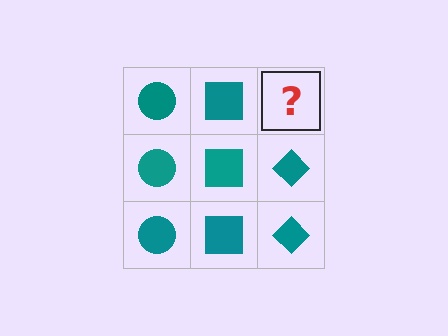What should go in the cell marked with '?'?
The missing cell should contain a teal diamond.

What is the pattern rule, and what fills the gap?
The rule is that each column has a consistent shape. The gap should be filled with a teal diamond.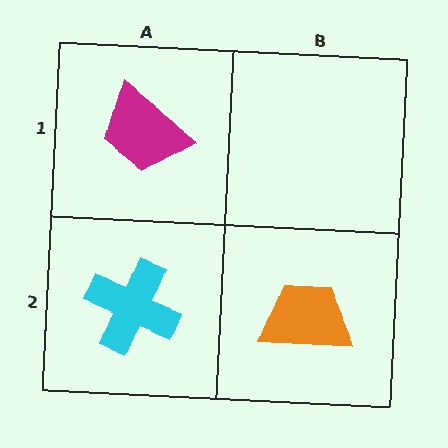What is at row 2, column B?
An orange trapezoid.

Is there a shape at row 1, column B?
No, that cell is empty.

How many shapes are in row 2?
2 shapes.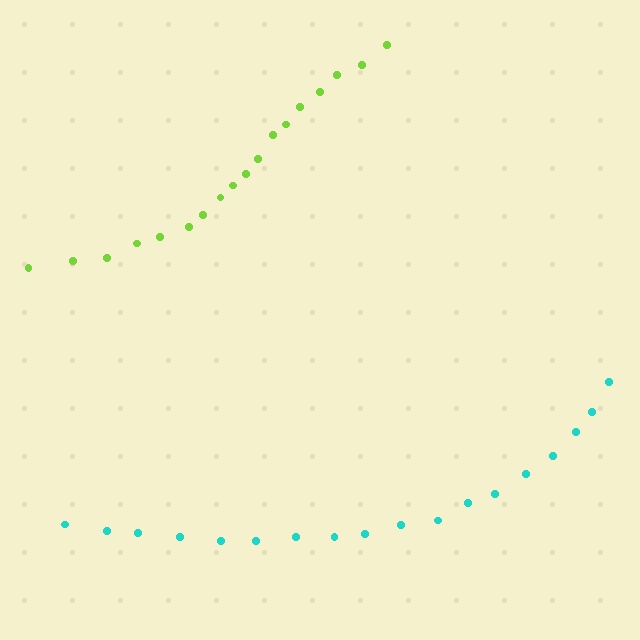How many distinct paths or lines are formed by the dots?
There are 2 distinct paths.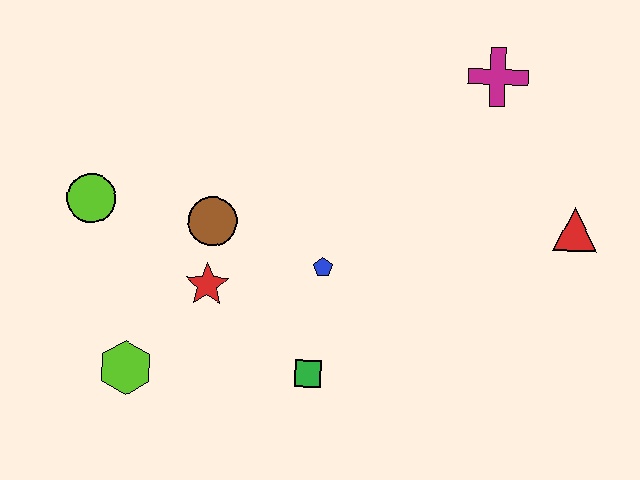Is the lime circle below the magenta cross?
Yes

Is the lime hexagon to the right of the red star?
No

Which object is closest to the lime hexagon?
The red star is closest to the lime hexagon.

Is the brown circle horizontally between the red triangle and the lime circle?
Yes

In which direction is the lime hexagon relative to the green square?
The lime hexagon is to the left of the green square.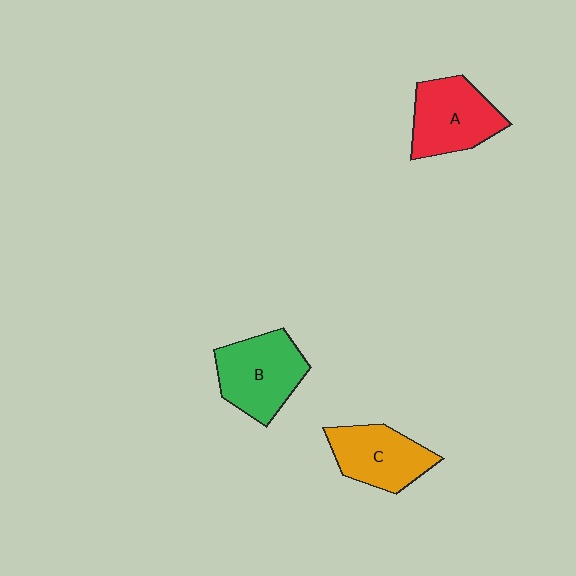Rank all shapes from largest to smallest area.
From largest to smallest: B (green), A (red), C (orange).